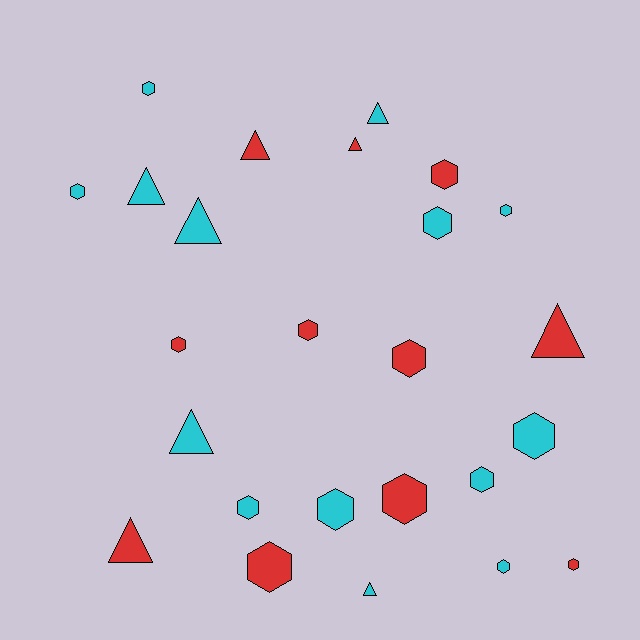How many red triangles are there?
There are 4 red triangles.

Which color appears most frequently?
Cyan, with 14 objects.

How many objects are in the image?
There are 25 objects.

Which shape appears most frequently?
Hexagon, with 16 objects.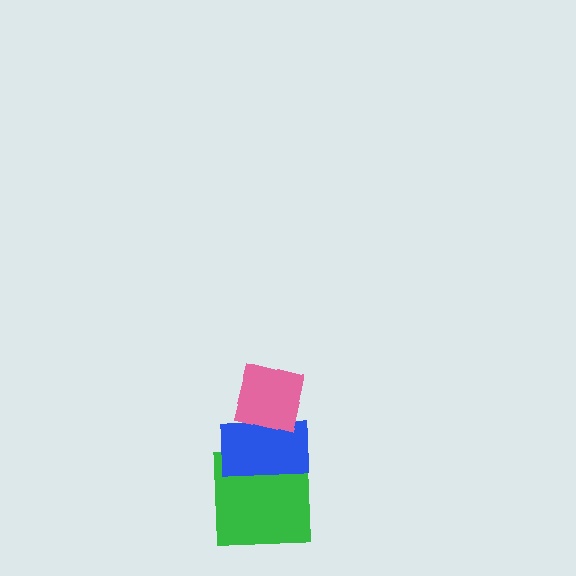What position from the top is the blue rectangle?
The blue rectangle is 2nd from the top.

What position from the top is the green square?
The green square is 3rd from the top.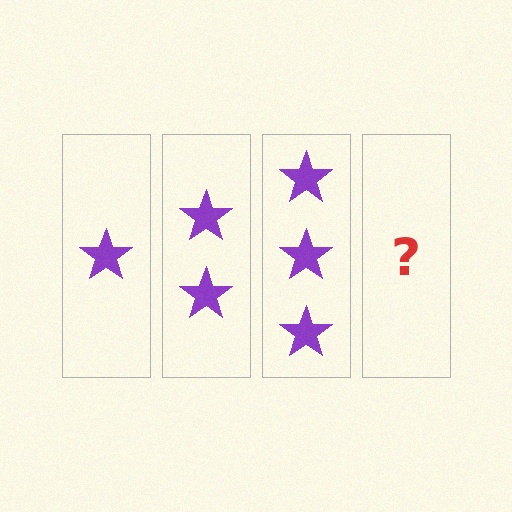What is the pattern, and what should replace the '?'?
The pattern is that each step adds one more star. The '?' should be 4 stars.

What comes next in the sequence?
The next element should be 4 stars.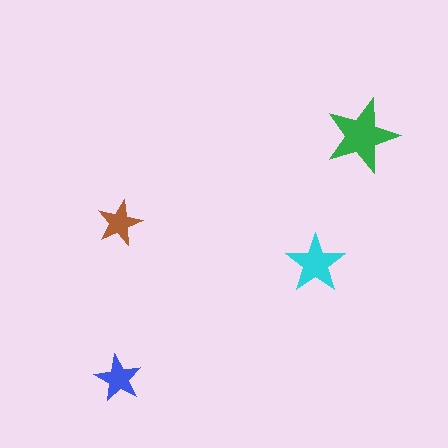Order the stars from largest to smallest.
the green one, the cyan one, the blue one, the brown one.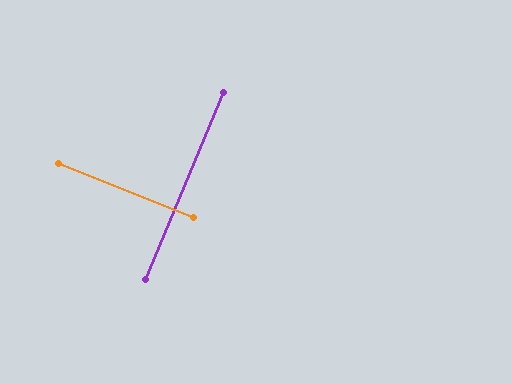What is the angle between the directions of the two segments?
Approximately 89 degrees.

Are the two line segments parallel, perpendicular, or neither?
Perpendicular — they meet at approximately 89°.